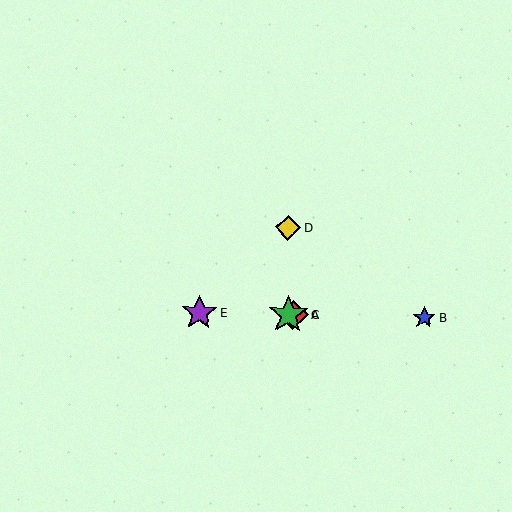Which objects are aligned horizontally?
Objects A, B, C, E are aligned horizontally.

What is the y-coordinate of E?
Object E is at y≈313.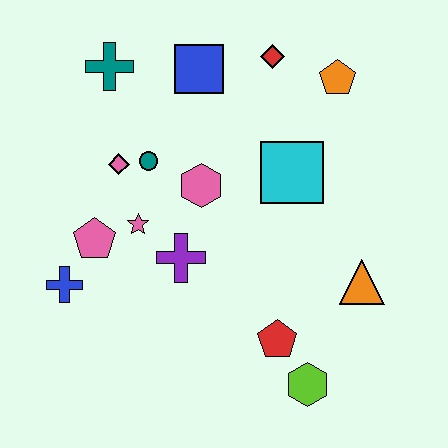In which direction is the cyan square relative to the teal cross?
The cyan square is to the right of the teal cross.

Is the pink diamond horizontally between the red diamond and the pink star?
No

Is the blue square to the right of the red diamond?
No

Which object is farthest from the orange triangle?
The teal cross is farthest from the orange triangle.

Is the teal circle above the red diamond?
No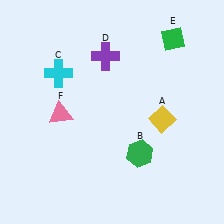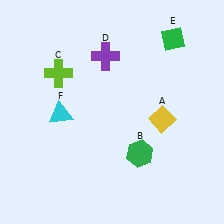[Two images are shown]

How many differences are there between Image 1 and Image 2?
There are 2 differences between the two images.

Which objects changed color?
C changed from cyan to lime. F changed from pink to cyan.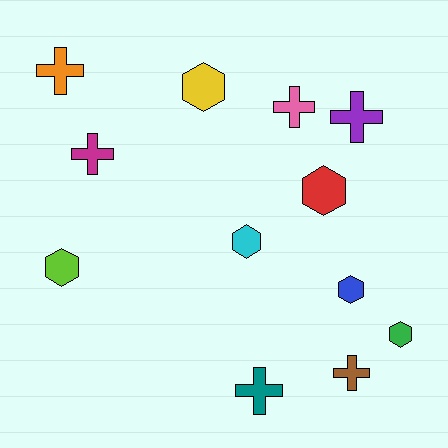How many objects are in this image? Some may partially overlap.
There are 12 objects.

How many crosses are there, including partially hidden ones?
There are 6 crosses.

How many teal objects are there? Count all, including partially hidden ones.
There is 1 teal object.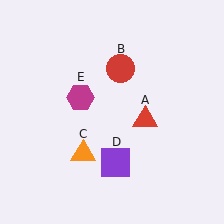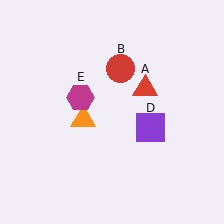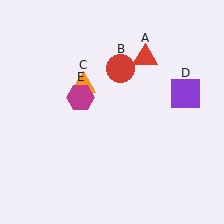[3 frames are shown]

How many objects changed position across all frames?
3 objects changed position: red triangle (object A), orange triangle (object C), purple square (object D).